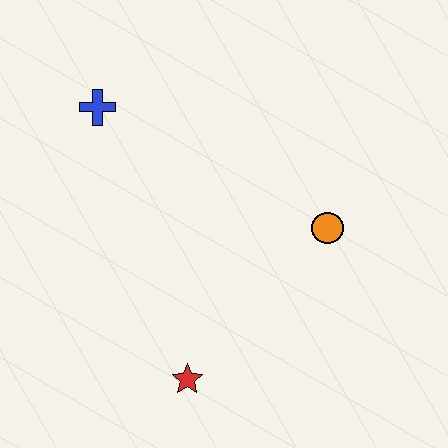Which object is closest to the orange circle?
The red star is closest to the orange circle.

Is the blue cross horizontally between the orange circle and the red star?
No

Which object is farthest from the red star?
The blue cross is farthest from the red star.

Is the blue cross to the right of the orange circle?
No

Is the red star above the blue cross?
No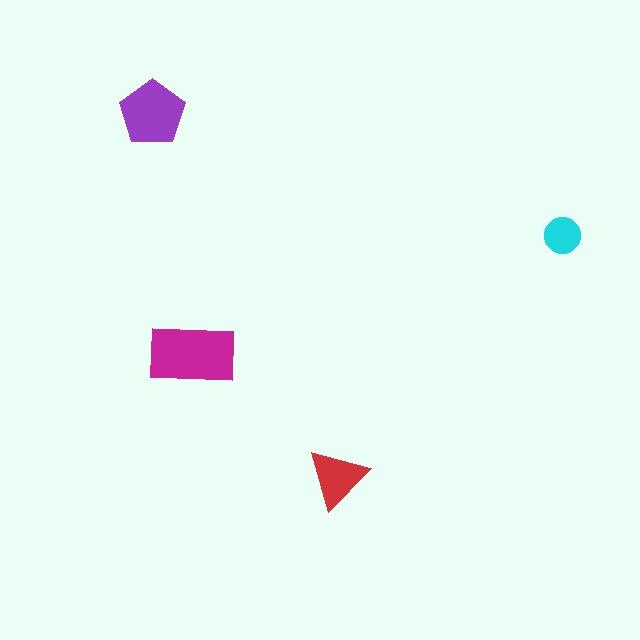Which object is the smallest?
The cyan circle.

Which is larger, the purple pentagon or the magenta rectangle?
The magenta rectangle.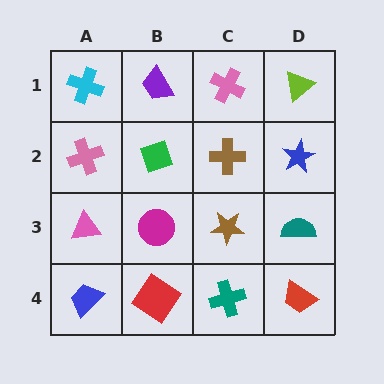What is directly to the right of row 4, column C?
A red trapezoid.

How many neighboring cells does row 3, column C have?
4.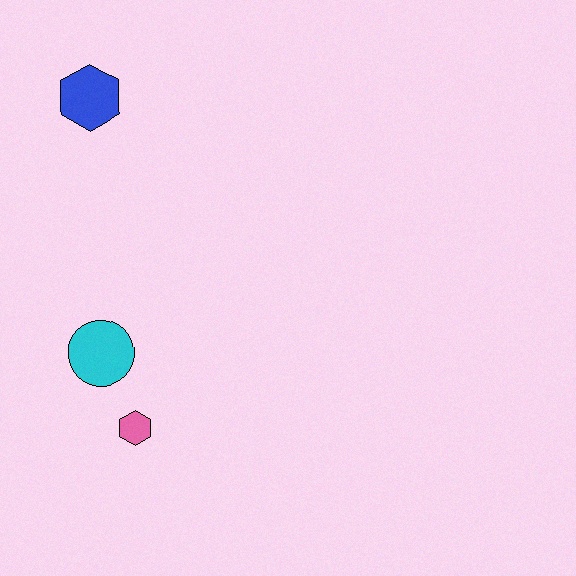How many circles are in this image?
There is 1 circle.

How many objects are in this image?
There are 3 objects.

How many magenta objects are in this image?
There are no magenta objects.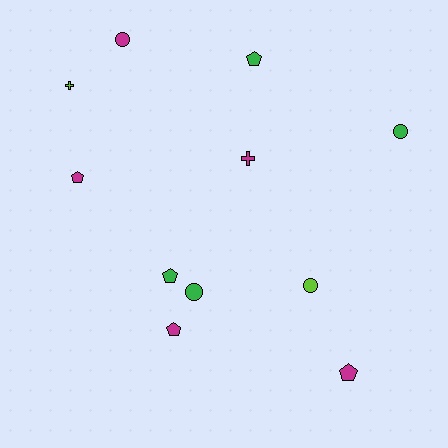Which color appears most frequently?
Magenta, with 5 objects.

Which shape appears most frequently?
Pentagon, with 5 objects.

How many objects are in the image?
There are 11 objects.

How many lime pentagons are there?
There are no lime pentagons.